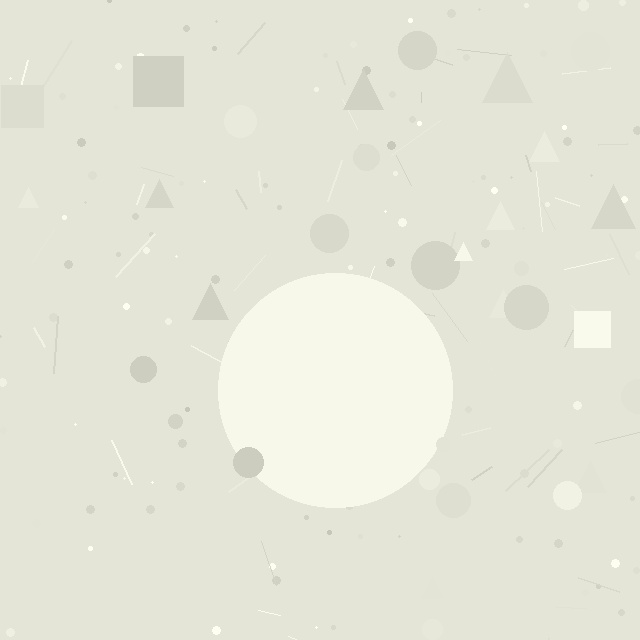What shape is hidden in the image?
A circle is hidden in the image.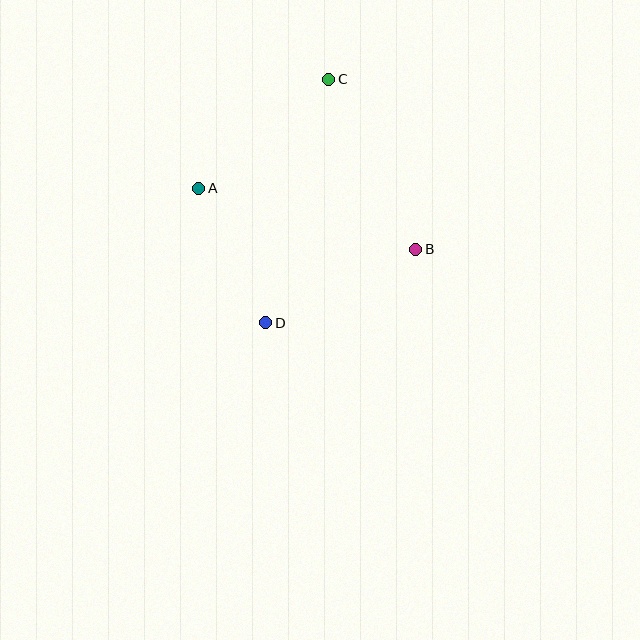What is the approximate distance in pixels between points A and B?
The distance between A and B is approximately 225 pixels.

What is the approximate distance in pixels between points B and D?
The distance between B and D is approximately 167 pixels.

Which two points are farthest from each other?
Points C and D are farthest from each other.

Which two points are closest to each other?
Points A and D are closest to each other.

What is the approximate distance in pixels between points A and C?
The distance between A and C is approximately 170 pixels.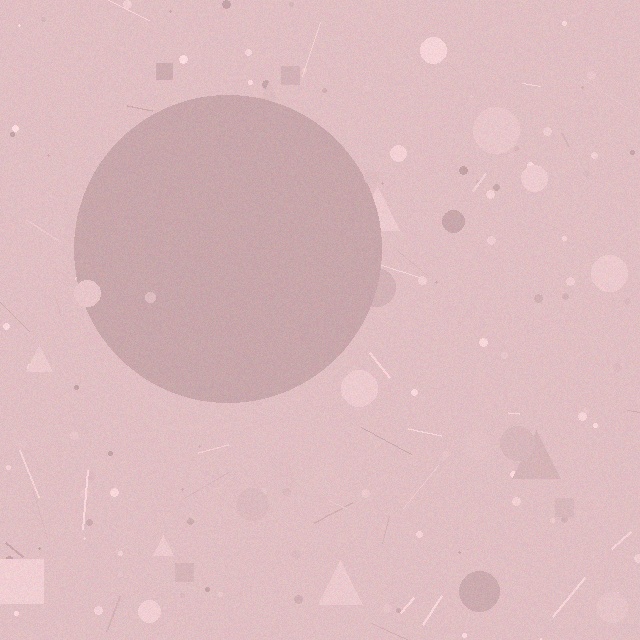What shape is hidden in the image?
A circle is hidden in the image.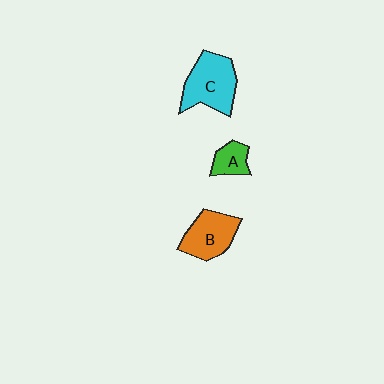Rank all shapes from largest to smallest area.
From largest to smallest: C (cyan), B (orange), A (green).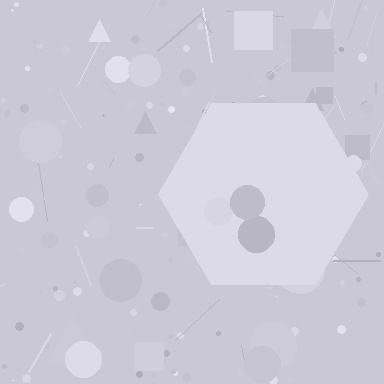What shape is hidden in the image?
A hexagon is hidden in the image.